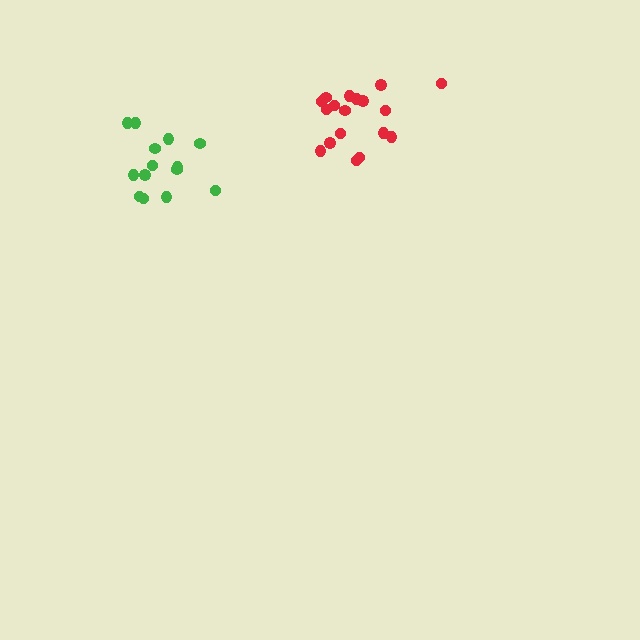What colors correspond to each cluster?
The clusters are colored: red, green.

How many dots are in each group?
Group 1: 18 dots, Group 2: 14 dots (32 total).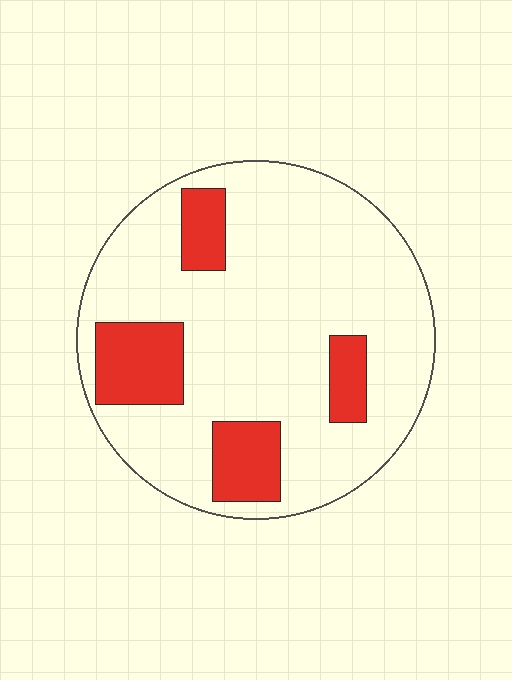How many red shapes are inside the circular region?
4.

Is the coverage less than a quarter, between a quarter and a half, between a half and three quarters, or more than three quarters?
Less than a quarter.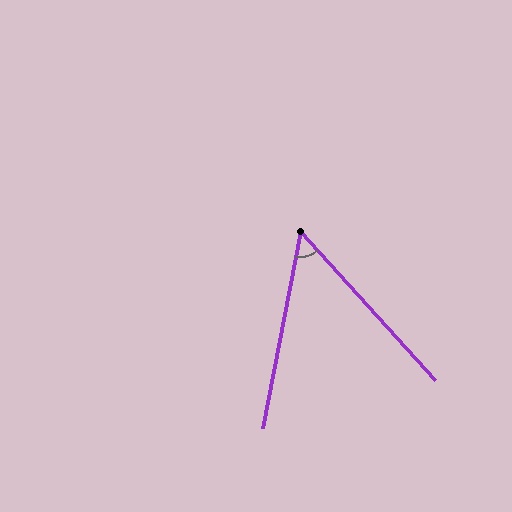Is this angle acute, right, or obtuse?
It is acute.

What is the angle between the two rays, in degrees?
Approximately 53 degrees.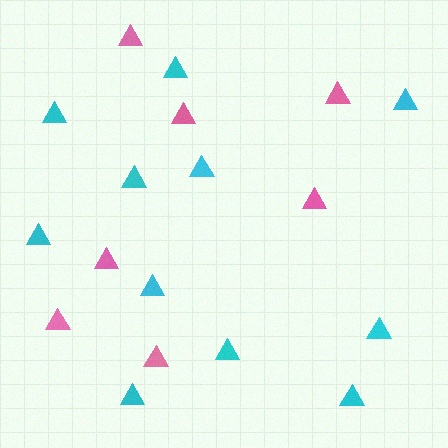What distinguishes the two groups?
There are 2 groups: one group of pink triangles (7) and one group of cyan triangles (11).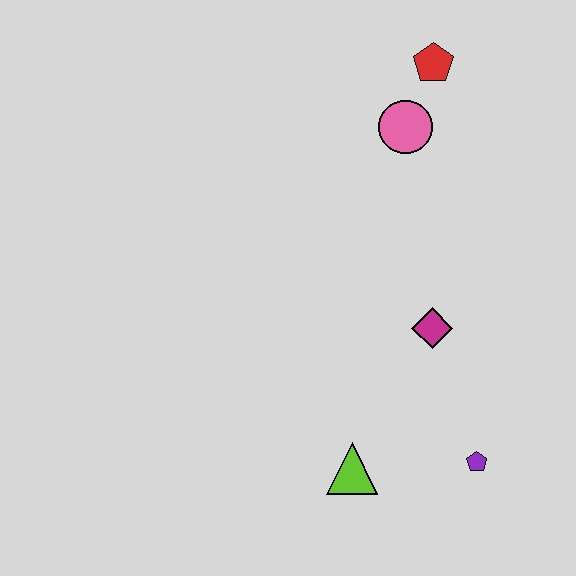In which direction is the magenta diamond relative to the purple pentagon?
The magenta diamond is above the purple pentagon.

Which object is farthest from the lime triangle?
The red pentagon is farthest from the lime triangle.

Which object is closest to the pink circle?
The red pentagon is closest to the pink circle.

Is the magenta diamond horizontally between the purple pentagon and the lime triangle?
Yes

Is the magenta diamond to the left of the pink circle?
No